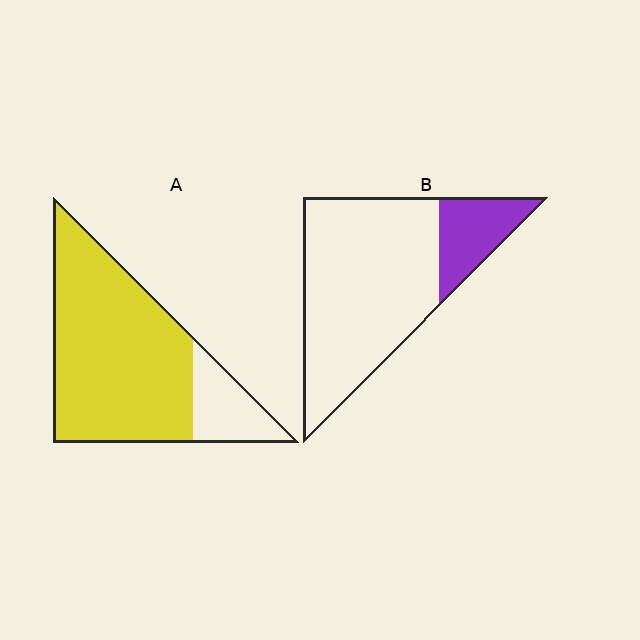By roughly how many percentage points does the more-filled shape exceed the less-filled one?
By roughly 60 percentage points (A over B).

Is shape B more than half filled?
No.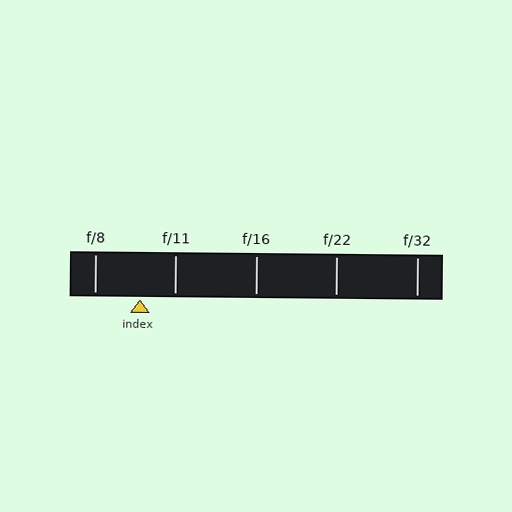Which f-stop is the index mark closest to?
The index mark is closest to f/11.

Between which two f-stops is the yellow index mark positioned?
The index mark is between f/8 and f/11.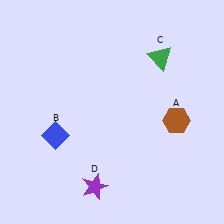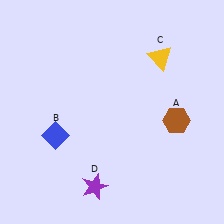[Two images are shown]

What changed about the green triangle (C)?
In Image 1, C is green. In Image 2, it changed to yellow.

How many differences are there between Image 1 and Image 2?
There is 1 difference between the two images.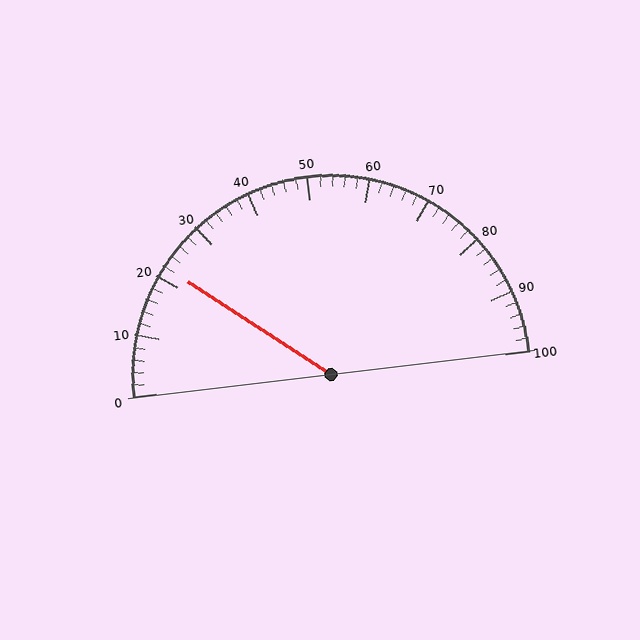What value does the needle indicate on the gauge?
The needle indicates approximately 22.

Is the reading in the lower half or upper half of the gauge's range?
The reading is in the lower half of the range (0 to 100).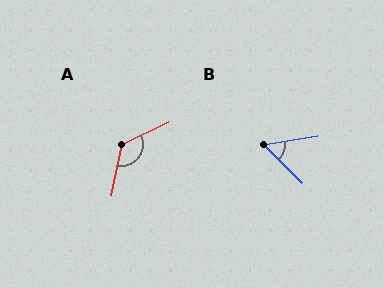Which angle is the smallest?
B, at approximately 54 degrees.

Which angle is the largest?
A, at approximately 127 degrees.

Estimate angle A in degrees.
Approximately 127 degrees.